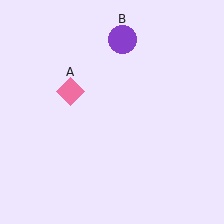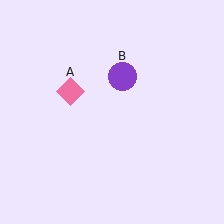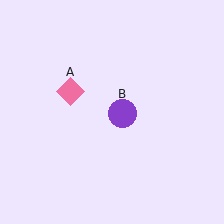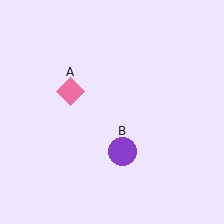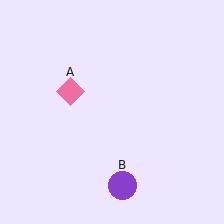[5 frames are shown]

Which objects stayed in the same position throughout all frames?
Pink diamond (object A) remained stationary.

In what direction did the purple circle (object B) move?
The purple circle (object B) moved down.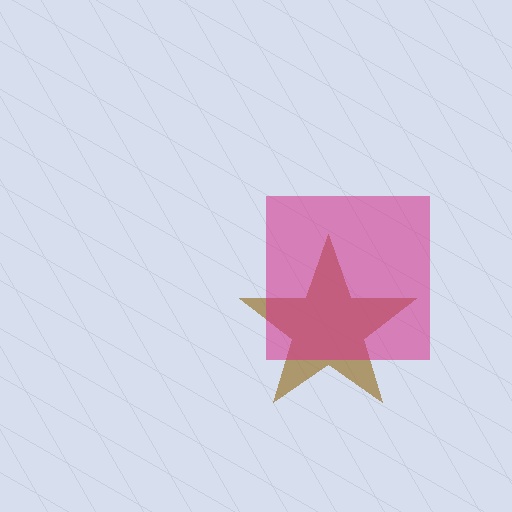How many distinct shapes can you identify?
There are 2 distinct shapes: a brown star, a magenta square.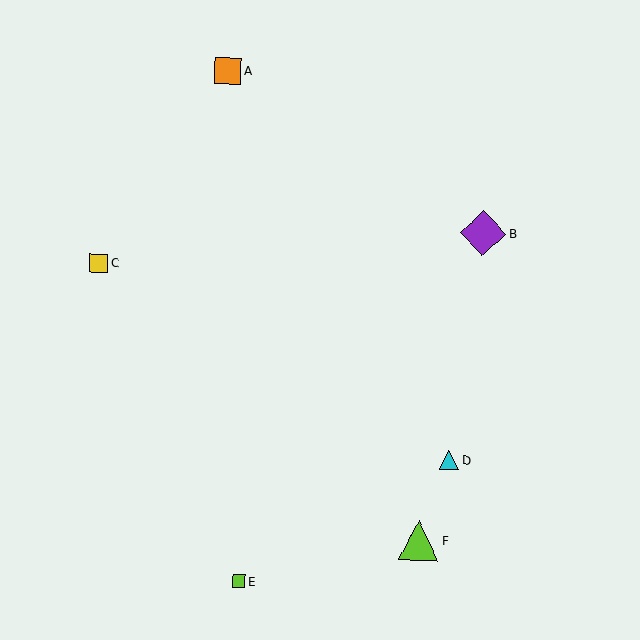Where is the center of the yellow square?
The center of the yellow square is at (99, 263).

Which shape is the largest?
The purple diamond (labeled B) is the largest.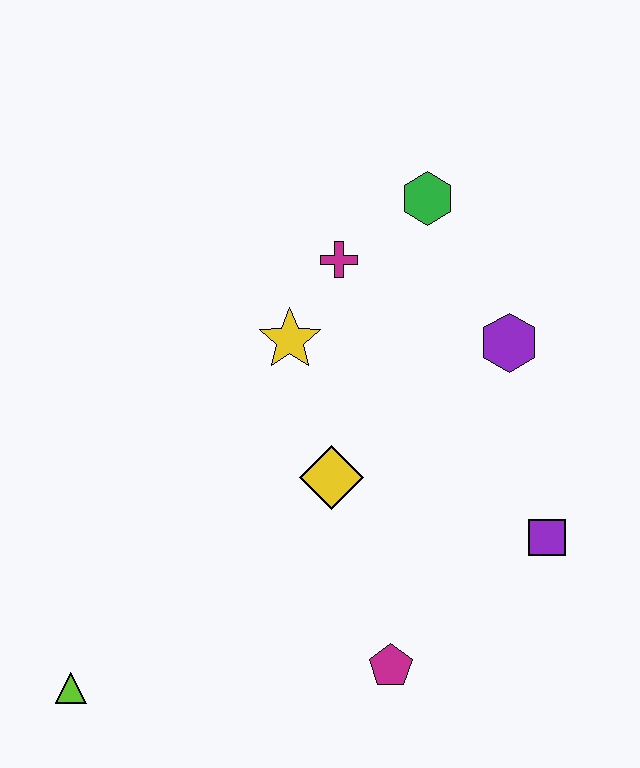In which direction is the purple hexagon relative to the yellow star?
The purple hexagon is to the right of the yellow star.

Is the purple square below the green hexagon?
Yes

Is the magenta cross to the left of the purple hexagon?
Yes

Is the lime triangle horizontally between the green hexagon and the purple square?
No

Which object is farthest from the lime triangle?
The green hexagon is farthest from the lime triangle.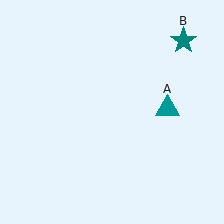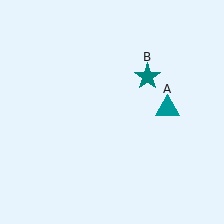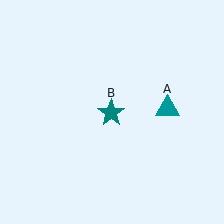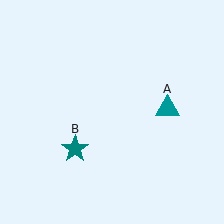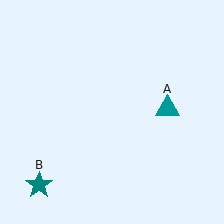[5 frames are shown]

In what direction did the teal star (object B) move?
The teal star (object B) moved down and to the left.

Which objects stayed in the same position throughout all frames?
Teal triangle (object A) remained stationary.